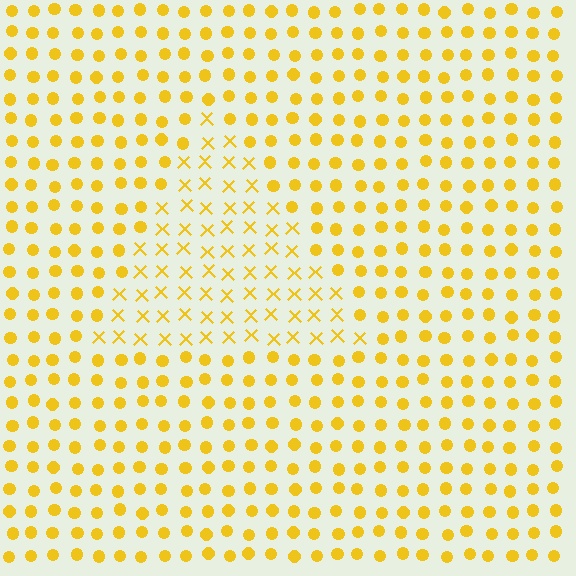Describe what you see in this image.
The image is filled with small yellow elements arranged in a uniform grid. A triangle-shaped region contains X marks, while the surrounding area contains circles. The boundary is defined purely by the change in element shape.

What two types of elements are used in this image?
The image uses X marks inside the triangle region and circles outside it.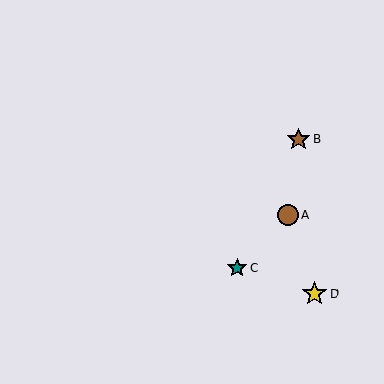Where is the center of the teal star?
The center of the teal star is at (237, 268).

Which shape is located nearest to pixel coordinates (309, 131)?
The brown star (labeled B) at (298, 139) is nearest to that location.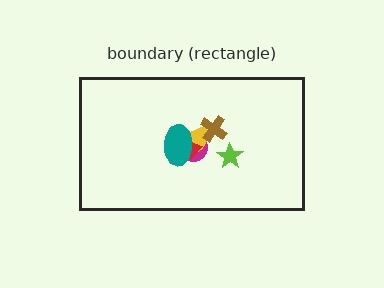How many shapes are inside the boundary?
6 inside, 0 outside.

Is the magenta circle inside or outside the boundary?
Inside.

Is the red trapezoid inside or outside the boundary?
Inside.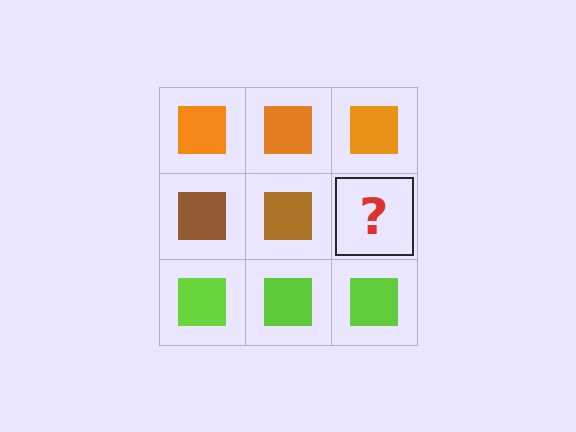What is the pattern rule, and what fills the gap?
The rule is that each row has a consistent color. The gap should be filled with a brown square.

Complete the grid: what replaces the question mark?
The question mark should be replaced with a brown square.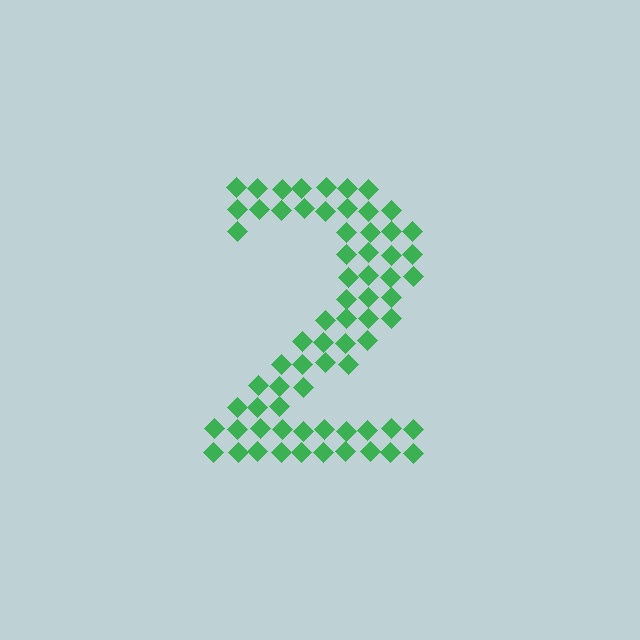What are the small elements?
The small elements are diamonds.